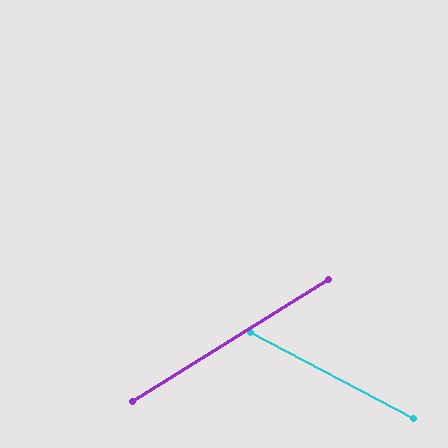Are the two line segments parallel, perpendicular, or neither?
Neither parallel nor perpendicular — they differ by about 60°.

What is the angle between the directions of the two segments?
Approximately 60 degrees.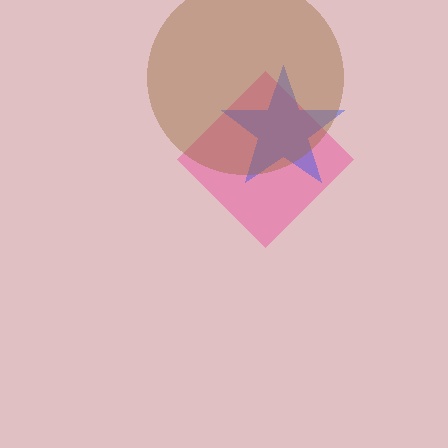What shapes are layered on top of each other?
The layered shapes are: a pink diamond, a blue star, a brown circle.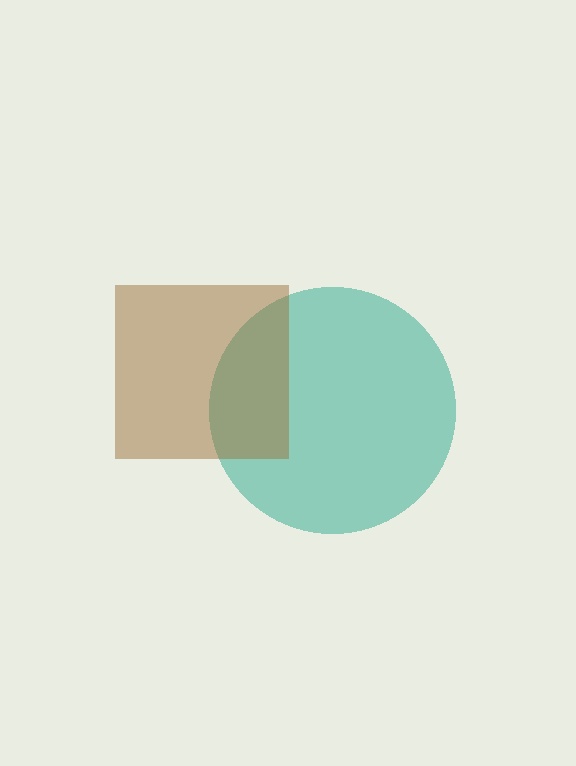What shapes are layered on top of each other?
The layered shapes are: a teal circle, a brown square.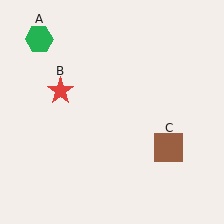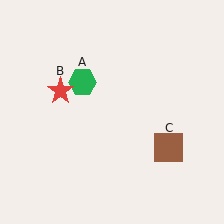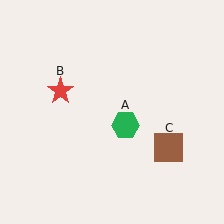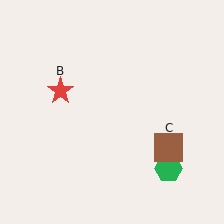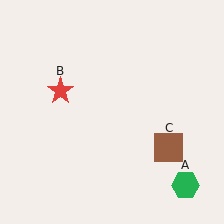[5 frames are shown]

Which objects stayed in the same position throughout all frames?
Red star (object B) and brown square (object C) remained stationary.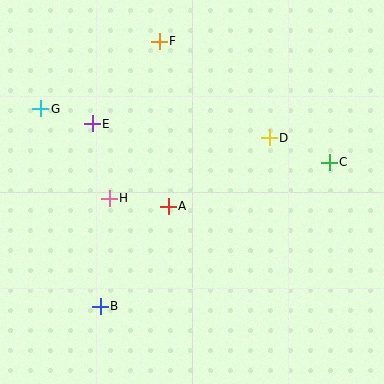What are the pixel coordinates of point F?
Point F is at (159, 41).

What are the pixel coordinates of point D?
Point D is at (269, 138).